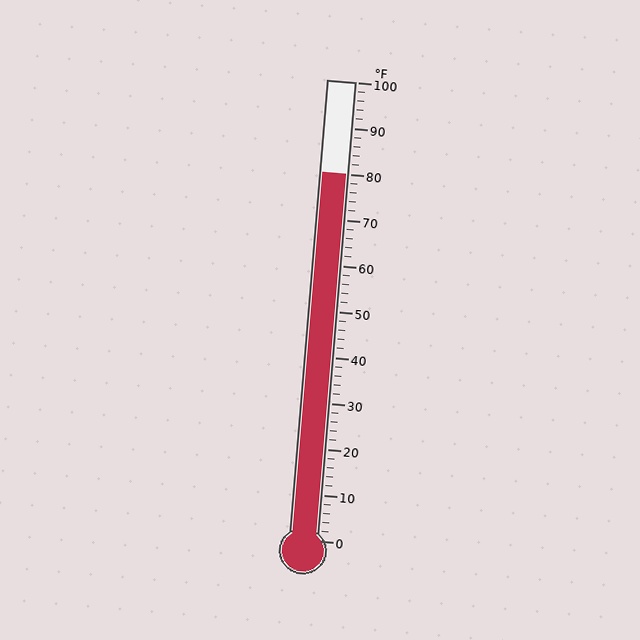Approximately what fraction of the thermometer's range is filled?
The thermometer is filled to approximately 80% of its range.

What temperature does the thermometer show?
The thermometer shows approximately 80°F.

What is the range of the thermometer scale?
The thermometer scale ranges from 0°F to 100°F.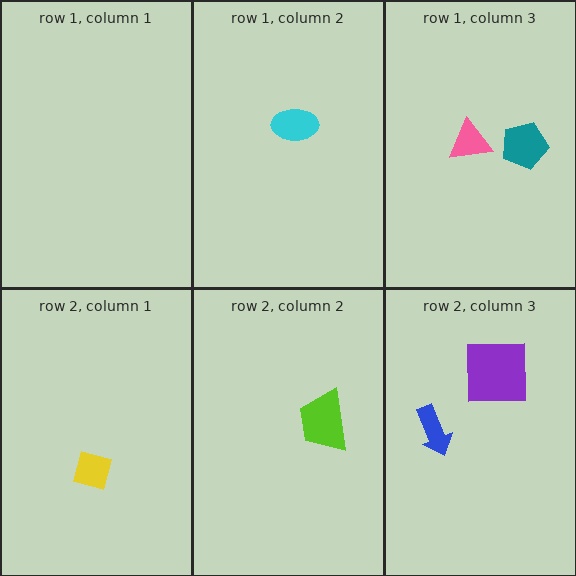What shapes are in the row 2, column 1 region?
The yellow diamond.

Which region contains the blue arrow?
The row 2, column 3 region.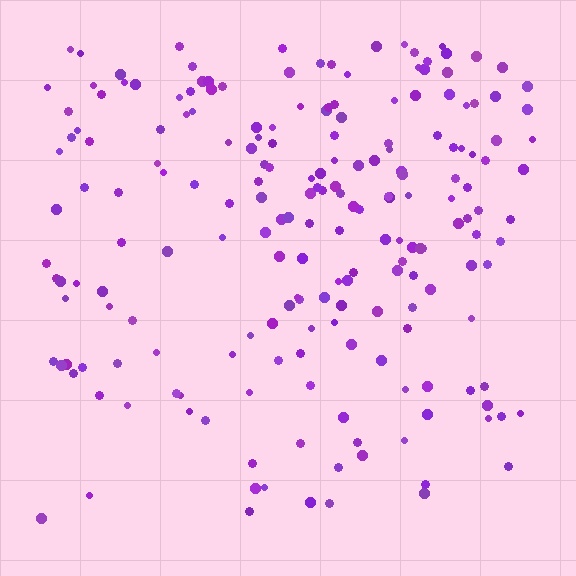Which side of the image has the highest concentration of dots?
The top.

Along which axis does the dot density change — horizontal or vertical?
Vertical.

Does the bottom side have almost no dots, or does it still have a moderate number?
Still a moderate number, just noticeably fewer than the top.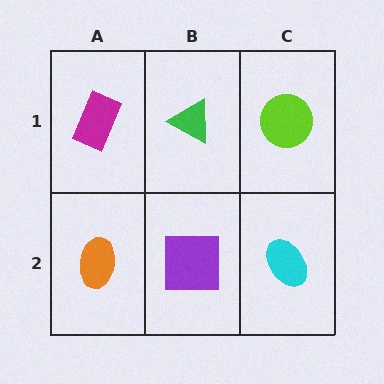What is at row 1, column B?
A green triangle.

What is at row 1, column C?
A lime circle.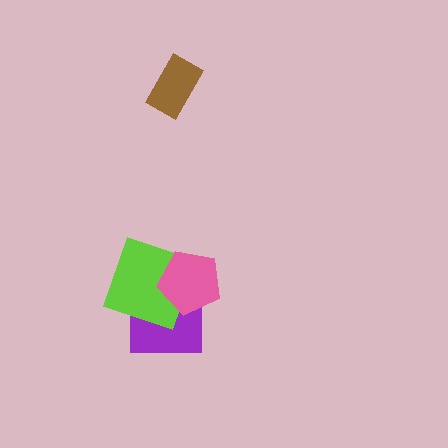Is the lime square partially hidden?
Yes, it is partially covered by another shape.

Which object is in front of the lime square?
The pink pentagon is in front of the lime square.